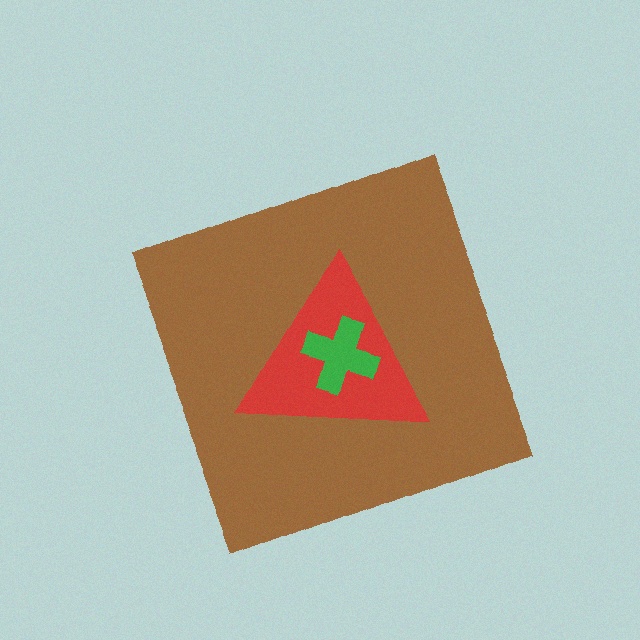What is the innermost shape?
The green cross.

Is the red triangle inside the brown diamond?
Yes.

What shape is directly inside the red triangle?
The green cross.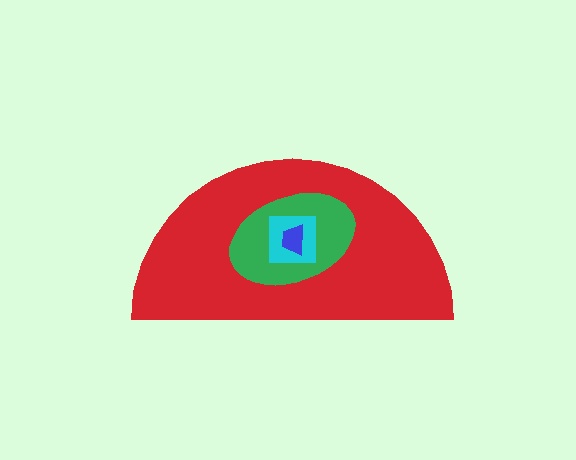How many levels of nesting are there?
4.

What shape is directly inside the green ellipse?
The cyan square.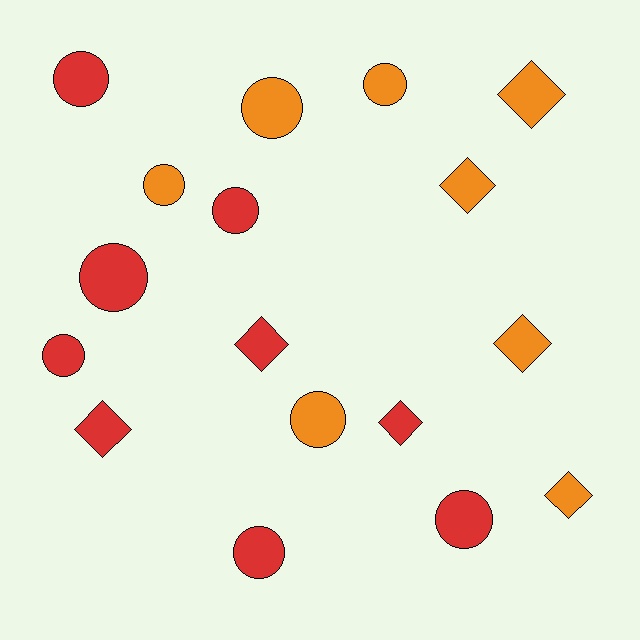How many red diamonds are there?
There are 3 red diamonds.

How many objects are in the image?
There are 17 objects.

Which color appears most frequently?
Red, with 9 objects.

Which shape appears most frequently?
Circle, with 10 objects.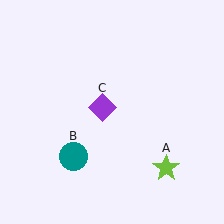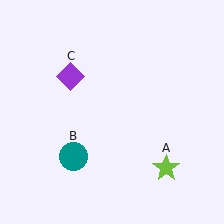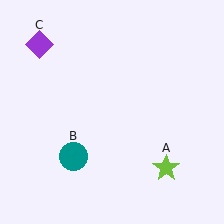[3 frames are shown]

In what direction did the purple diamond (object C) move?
The purple diamond (object C) moved up and to the left.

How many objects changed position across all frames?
1 object changed position: purple diamond (object C).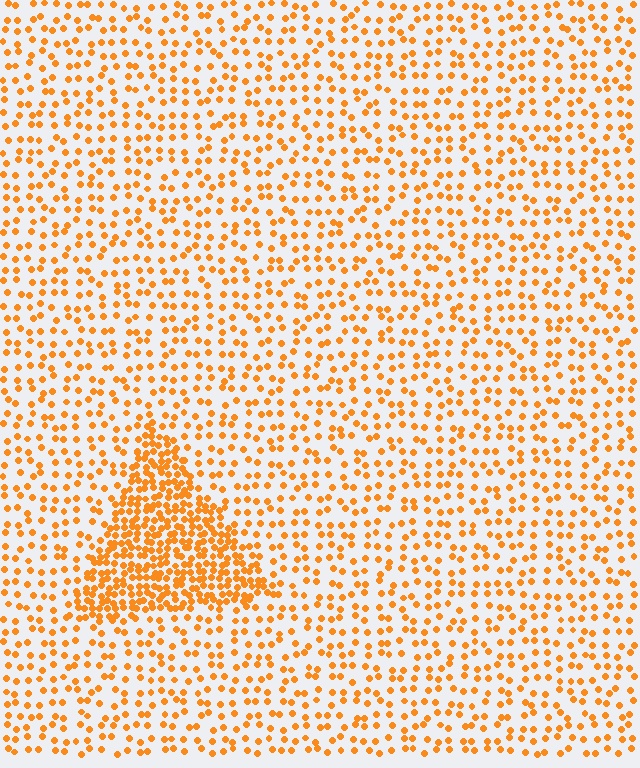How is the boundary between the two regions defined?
The boundary is defined by a change in element density (approximately 2.6x ratio). All elements are the same color, size, and shape.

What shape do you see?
I see a triangle.